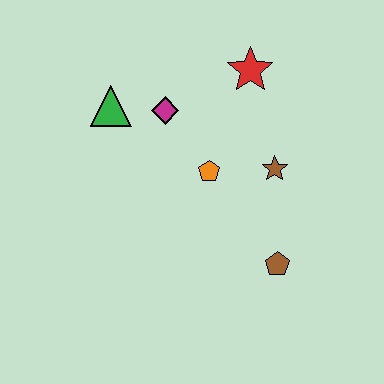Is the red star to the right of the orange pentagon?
Yes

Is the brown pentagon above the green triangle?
No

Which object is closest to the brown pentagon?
The brown star is closest to the brown pentagon.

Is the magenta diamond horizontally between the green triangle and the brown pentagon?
Yes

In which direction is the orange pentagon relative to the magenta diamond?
The orange pentagon is below the magenta diamond.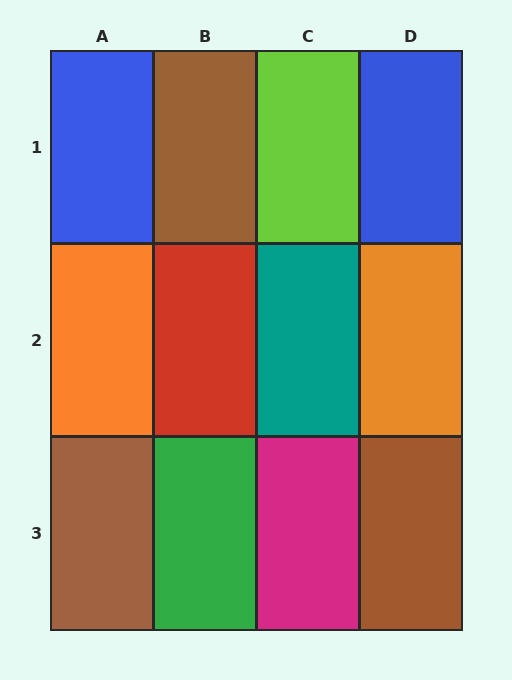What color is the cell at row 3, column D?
Brown.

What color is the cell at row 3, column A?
Brown.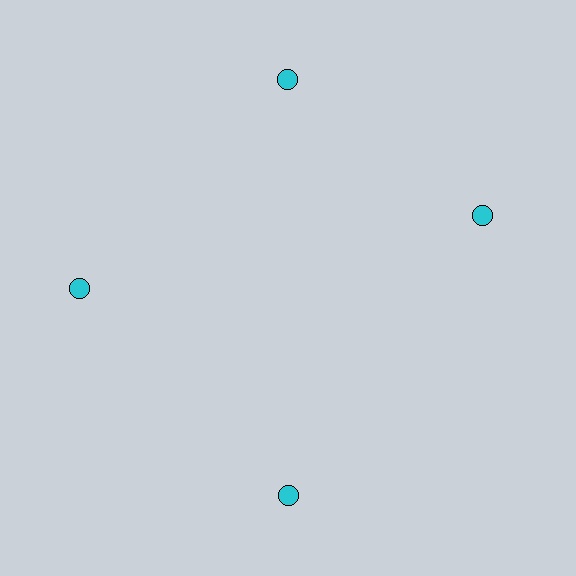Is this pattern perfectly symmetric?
No. The 4 cyan circles are arranged in a ring, but one element near the 3 o'clock position is rotated out of alignment along the ring, breaking the 4-fold rotational symmetry.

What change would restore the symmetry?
The symmetry would be restored by rotating it back into even spacing with its neighbors so that all 4 circles sit at equal angles and equal distance from the center.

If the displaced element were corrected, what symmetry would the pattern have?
It would have 4-fold rotational symmetry — the pattern would map onto itself every 90 degrees.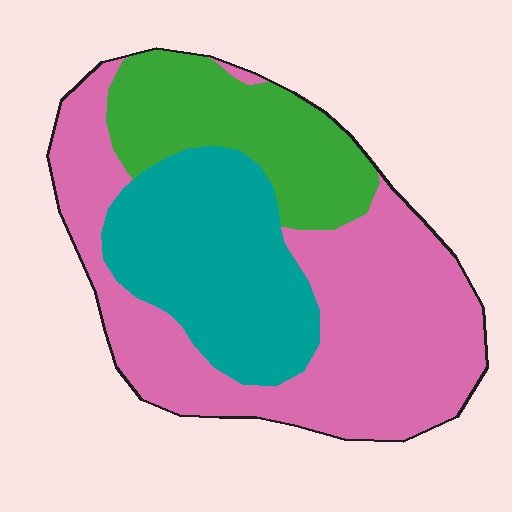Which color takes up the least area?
Green, at roughly 20%.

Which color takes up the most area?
Pink, at roughly 50%.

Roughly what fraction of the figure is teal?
Teal covers 29% of the figure.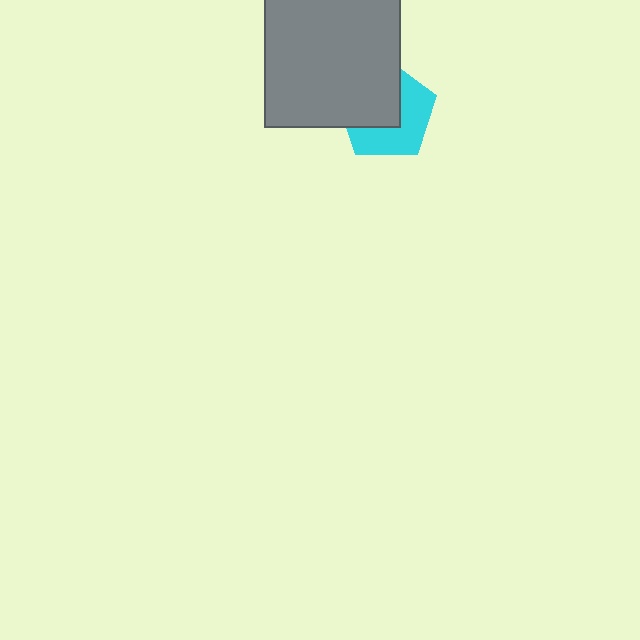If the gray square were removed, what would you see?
You would see the complete cyan pentagon.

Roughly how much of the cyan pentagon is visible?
About half of it is visible (roughly 50%).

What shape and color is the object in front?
The object in front is a gray square.